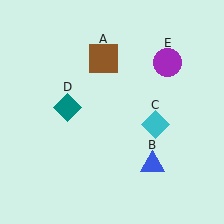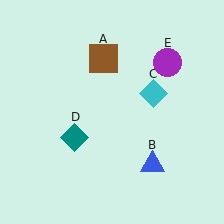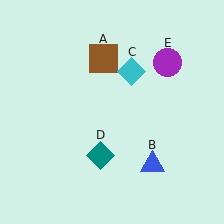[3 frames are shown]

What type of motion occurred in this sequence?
The cyan diamond (object C), teal diamond (object D) rotated counterclockwise around the center of the scene.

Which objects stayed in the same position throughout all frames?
Brown square (object A) and blue triangle (object B) and purple circle (object E) remained stationary.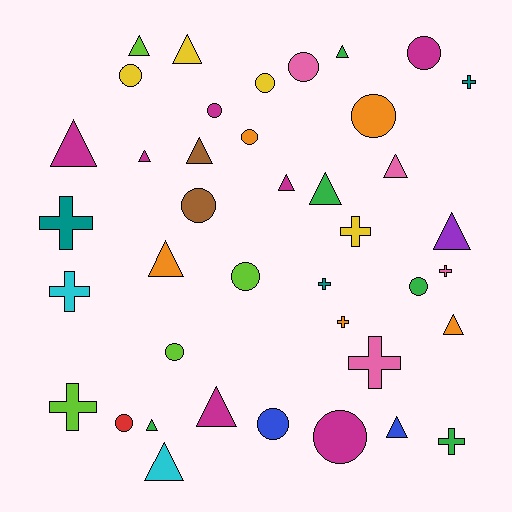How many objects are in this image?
There are 40 objects.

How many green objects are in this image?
There are 5 green objects.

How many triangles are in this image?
There are 16 triangles.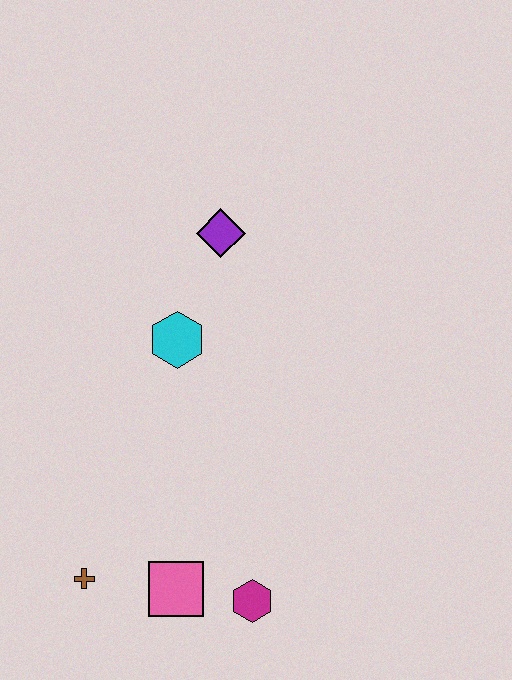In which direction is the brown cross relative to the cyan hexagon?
The brown cross is below the cyan hexagon.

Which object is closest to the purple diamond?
The cyan hexagon is closest to the purple diamond.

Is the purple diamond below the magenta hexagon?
No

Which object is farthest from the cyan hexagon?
The magenta hexagon is farthest from the cyan hexagon.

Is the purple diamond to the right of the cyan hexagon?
Yes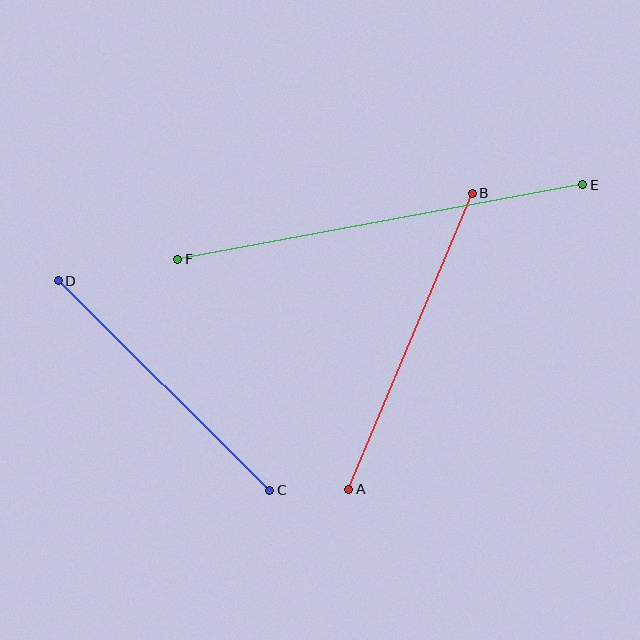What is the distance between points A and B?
The distance is approximately 321 pixels.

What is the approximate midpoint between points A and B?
The midpoint is at approximately (411, 341) pixels.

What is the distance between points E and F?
The distance is approximately 412 pixels.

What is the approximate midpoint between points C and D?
The midpoint is at approximately (164, 385) pixels.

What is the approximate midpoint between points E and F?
The midpoint is at approximately (380, 222) pixels.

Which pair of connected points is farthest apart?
Points E and F are farthest apart.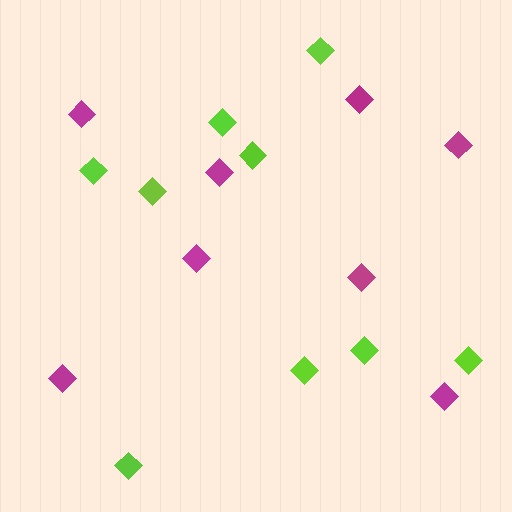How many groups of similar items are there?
There are 2 groups: one group of lime diamonds (9) and one group of magenta diamonds (8).